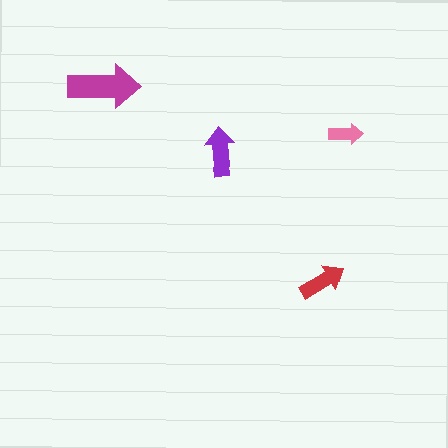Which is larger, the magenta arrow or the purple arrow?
The magenta one.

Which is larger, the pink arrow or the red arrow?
The red one.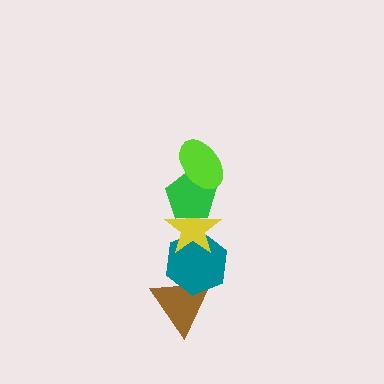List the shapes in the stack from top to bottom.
From top to bottom: the lime ellipse, the green pentagon, the yellow star, the teal hexagon, the brown triangle.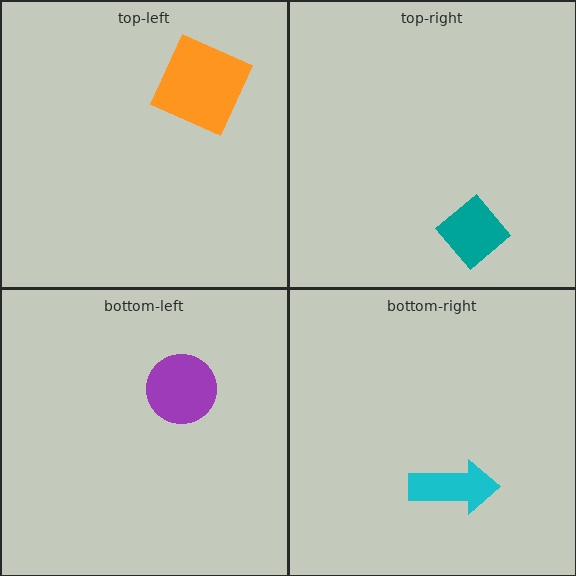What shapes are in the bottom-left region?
The purple circle.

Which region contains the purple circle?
The bottom-left region.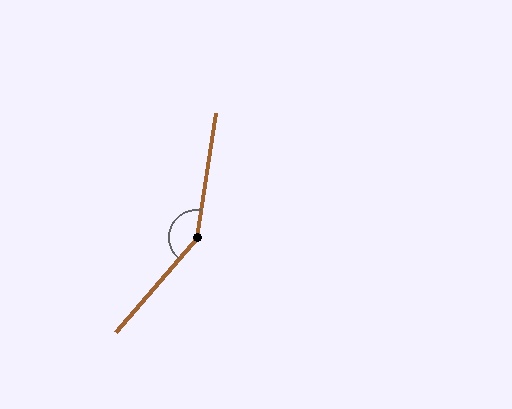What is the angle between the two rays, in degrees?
Approximately 148 degrees.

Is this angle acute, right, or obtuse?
It is obtuse.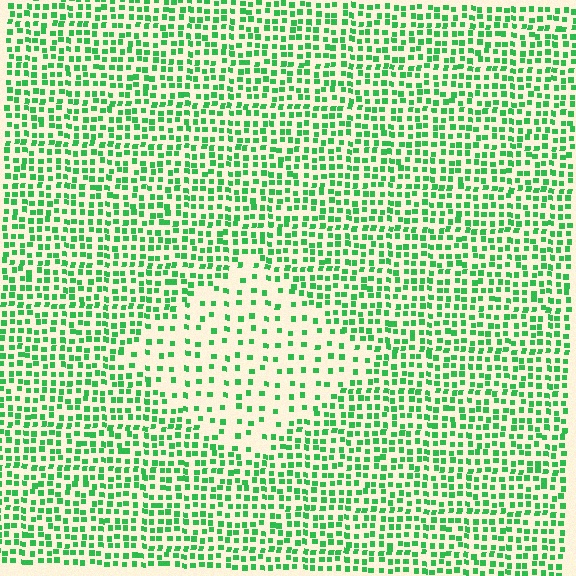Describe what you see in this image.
The image contains small green elements arranged at two different densities. A diamond-shaped region is visible where the elements are less densely packed than the surrounding area.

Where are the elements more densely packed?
The elements are more densely packed outside the diamond boundary.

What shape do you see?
I see a diamond.